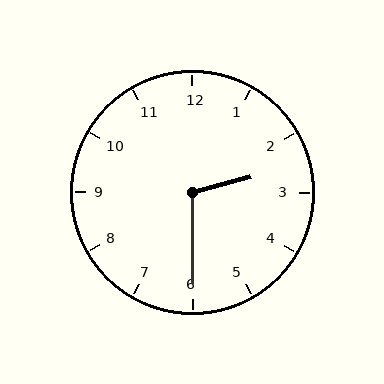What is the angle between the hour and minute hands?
Approximately 105 degrees.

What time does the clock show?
2:30.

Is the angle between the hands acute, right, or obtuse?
It is obtuse.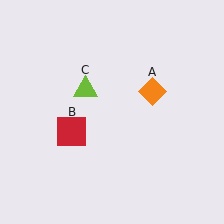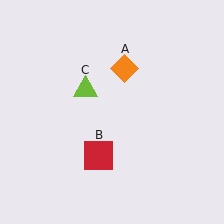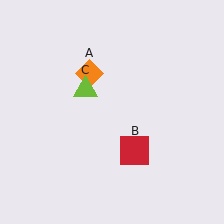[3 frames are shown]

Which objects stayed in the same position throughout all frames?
Lime triangle (object C) remained stationary.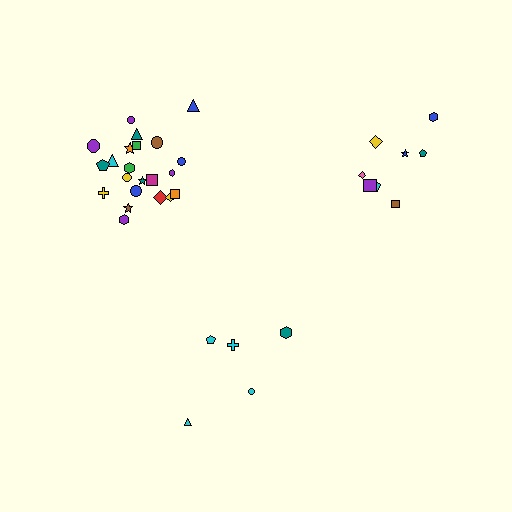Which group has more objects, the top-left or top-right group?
The top-left group.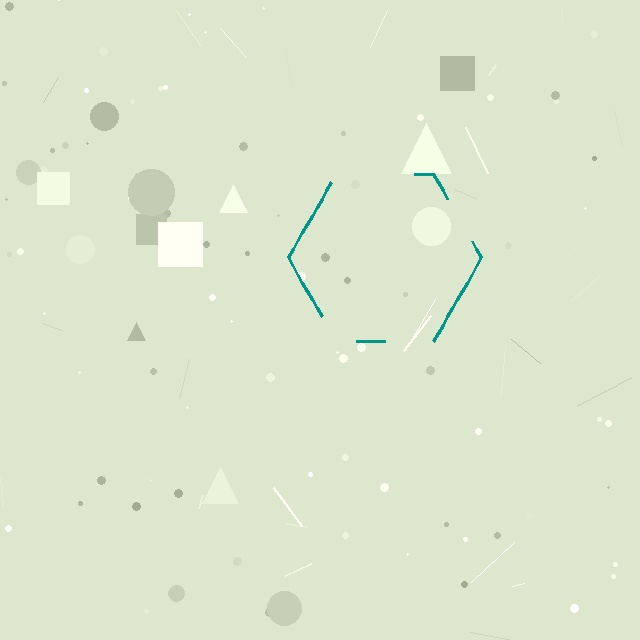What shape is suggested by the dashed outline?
The dashed outline suggests a hexagon.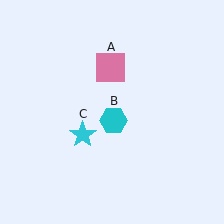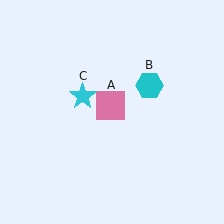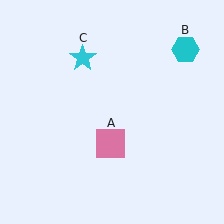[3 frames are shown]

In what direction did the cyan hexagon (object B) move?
The cyan hexagon (object B) moved up and to the right.